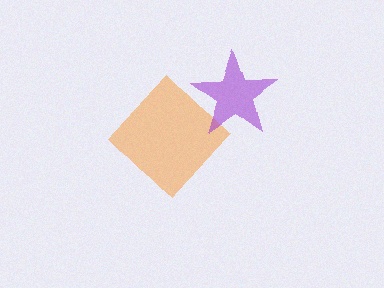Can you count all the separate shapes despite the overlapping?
Yes, there are 2 separate shapes.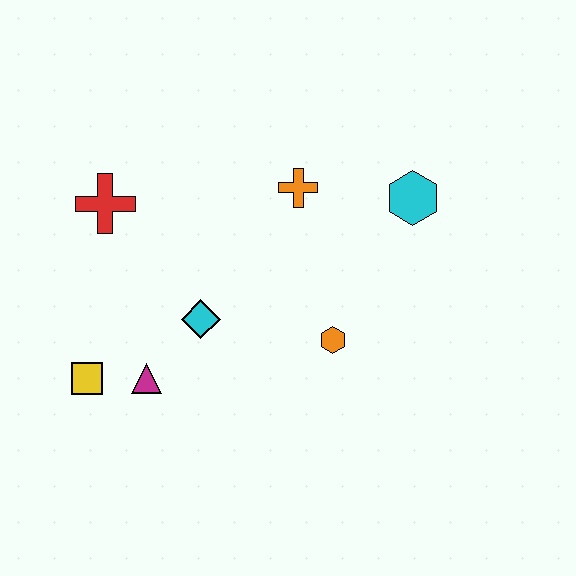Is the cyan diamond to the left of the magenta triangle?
No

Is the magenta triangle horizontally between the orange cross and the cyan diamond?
No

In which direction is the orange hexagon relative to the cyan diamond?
The orange hexagon is to the right of the cyan diamond.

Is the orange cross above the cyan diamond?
Yes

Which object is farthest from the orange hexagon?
The red cross is farthest from the orange hexagon.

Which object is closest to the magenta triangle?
The yellow square is closest to the magenta triangle.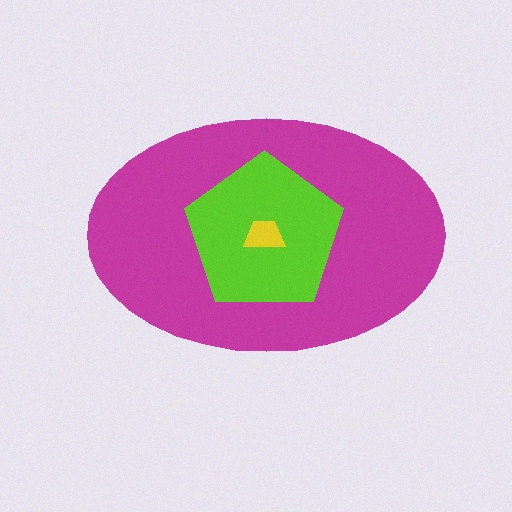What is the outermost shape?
The magenta ellipse.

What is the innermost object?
The yellow trapezoid.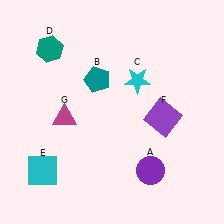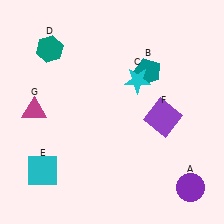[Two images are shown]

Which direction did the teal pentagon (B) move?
The teal pentagon (B) moved right.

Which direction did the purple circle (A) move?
The purple circle (A) moved right.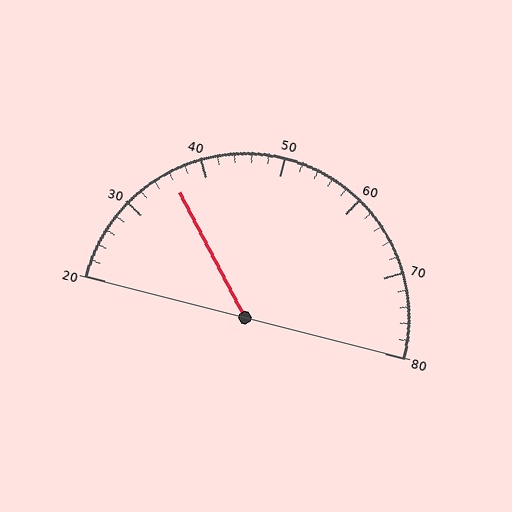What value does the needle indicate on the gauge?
The needle indicates approximately 36.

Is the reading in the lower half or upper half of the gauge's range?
The reading is in the lower half of the range (20 to 80).